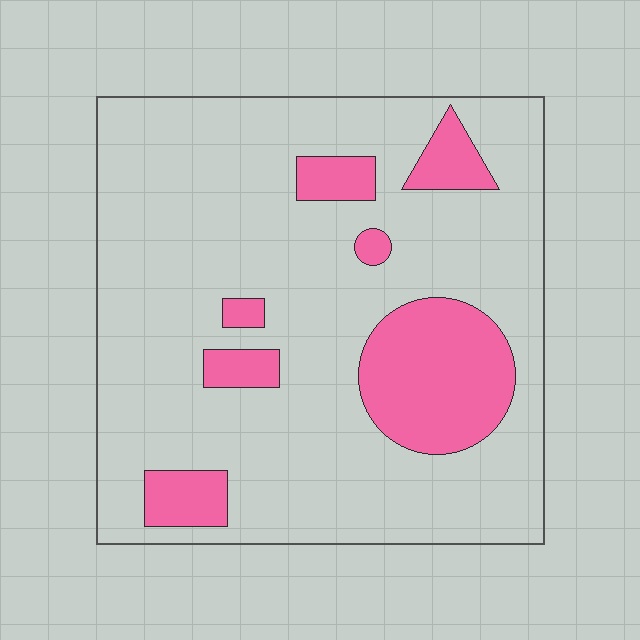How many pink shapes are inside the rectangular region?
7.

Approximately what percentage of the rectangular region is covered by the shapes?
Approximately 20%.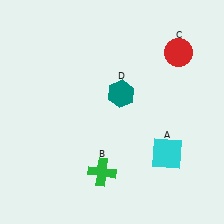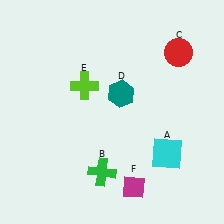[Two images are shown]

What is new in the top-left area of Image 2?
A lime cross (E) was added in the top-left area of Image 2.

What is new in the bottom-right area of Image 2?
A magenta diamond (F) was added in the bottom-right area of Image 2.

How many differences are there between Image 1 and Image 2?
There are 2 differences between the two images.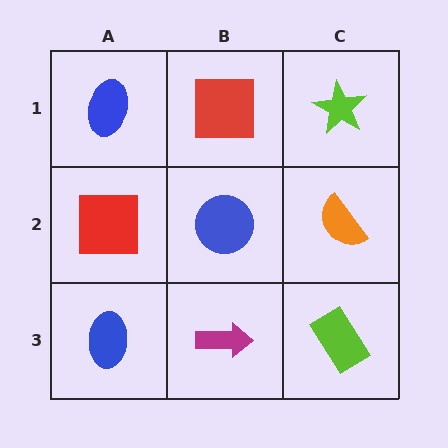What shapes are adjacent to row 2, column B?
A red square (row 1, column B), a magenta arrow (row 3, column B), a red square (row 2, column A), an orange semicircle (row 2, column C).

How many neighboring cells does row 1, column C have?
2.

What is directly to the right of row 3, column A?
A magenta arrow.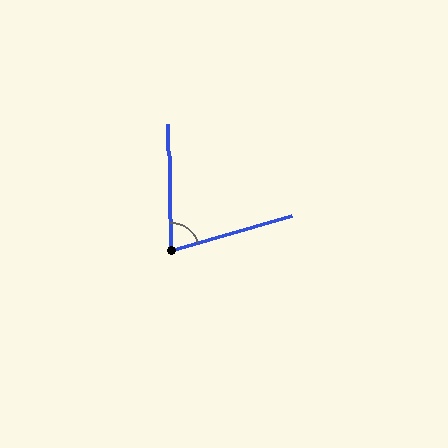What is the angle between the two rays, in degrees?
Approximately 75 degrees.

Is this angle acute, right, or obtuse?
It is acute.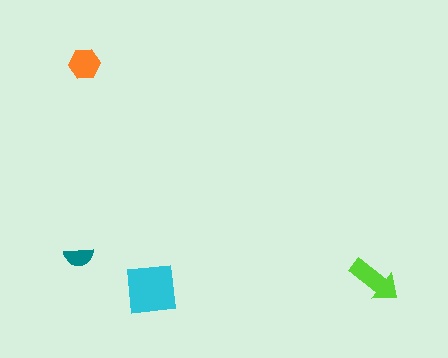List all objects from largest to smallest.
The cyan square, the lime arrow, the orange hexagon, the teal semicircle.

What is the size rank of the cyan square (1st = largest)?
1st.